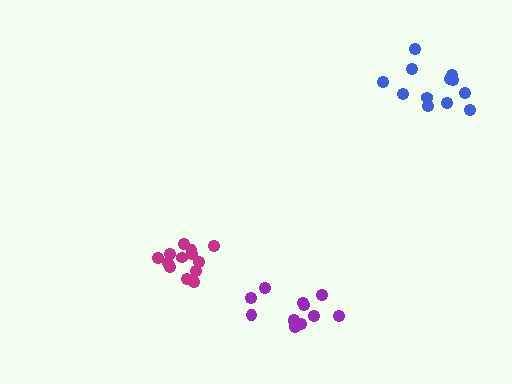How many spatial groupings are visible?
There are 3 spatial groupings.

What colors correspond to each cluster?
The clusters are colored: magenta, purple, blue.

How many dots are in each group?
Group 1: 13 dots, Group 2: 12 dots, Group 3: 12 dots (37 total).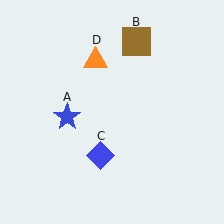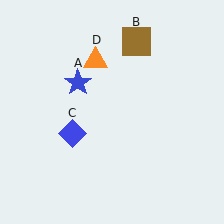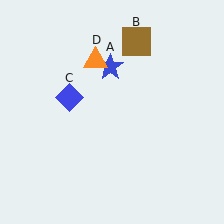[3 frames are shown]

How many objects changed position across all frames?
2 objects changed position: blue star (object A), blue diamond (object C).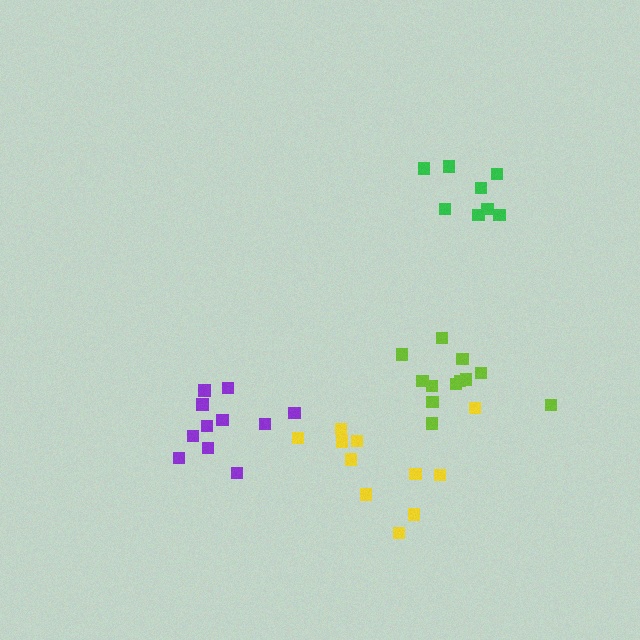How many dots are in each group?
Group 1: 11 dots, Group 2: 12 dots, Group 3: 11 dots, Group 4: 8 dots (42 total).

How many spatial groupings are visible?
There are 4 spatial groupings.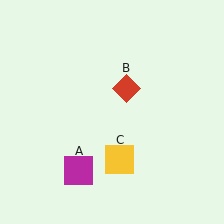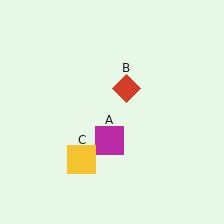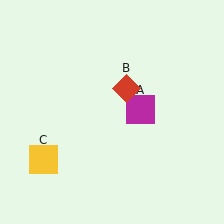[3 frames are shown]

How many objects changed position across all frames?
2 objects changed position: magenta square (object A), yellow square (object C).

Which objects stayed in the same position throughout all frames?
Red diamond (object B) remained stationary.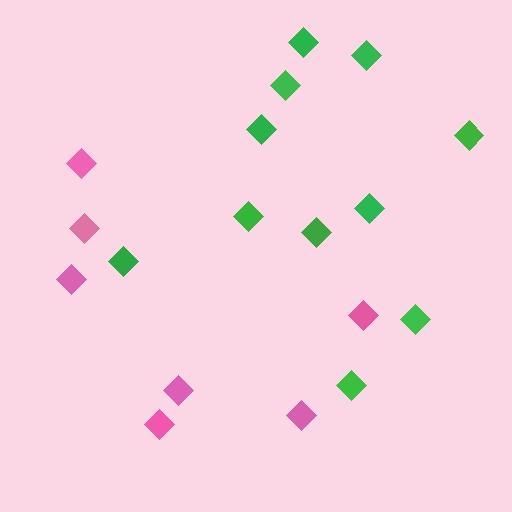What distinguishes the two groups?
There are 2 groups: one group of green diamonds (11) and one group of pink diamonds (7).